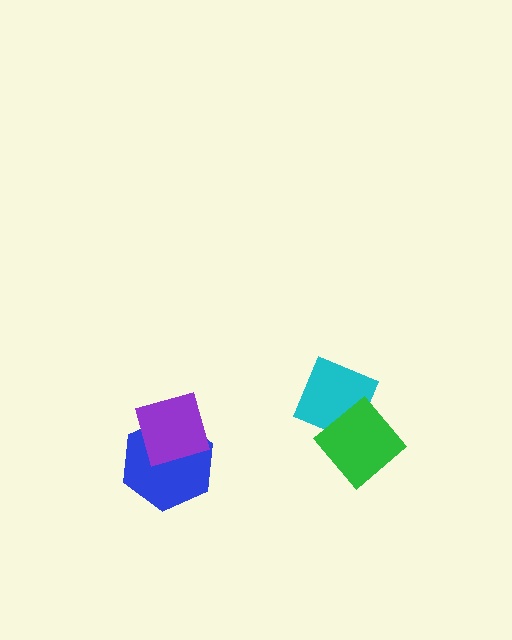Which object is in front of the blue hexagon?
The purple diamond is in front of the blue hexagon.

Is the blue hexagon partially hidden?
Yes, it is partially covered by another shape.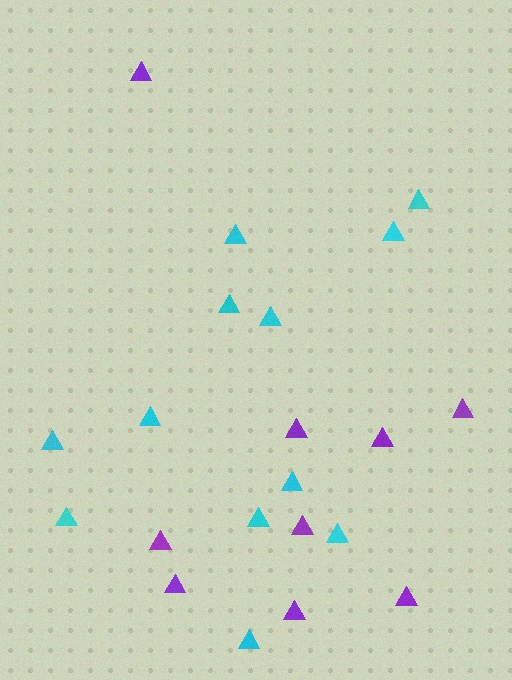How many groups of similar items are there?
There are 2 groups: one group of cyan triangles (12) and one group of purple triangles (9).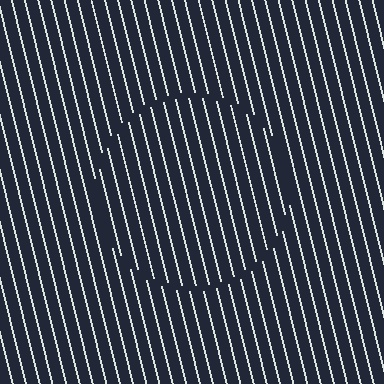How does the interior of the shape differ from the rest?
The interior of the shape contains the same grating, shifted by half a period — the contour is defined by the phase discontinuity where line-ends from the inner and outer gratings abut.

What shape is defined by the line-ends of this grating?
An illusory circle. The interior of the shape contains the same grating, shifted by half a period — the contour is defined by the phase discontinuity where line-ends from the inner and outer gratings abut.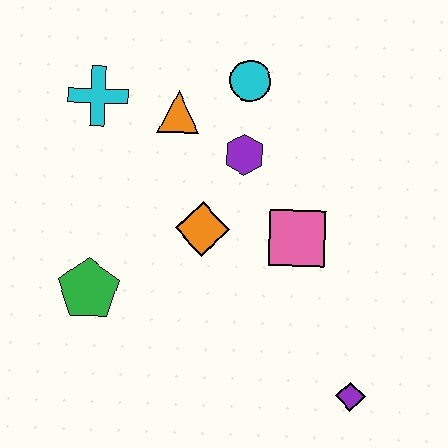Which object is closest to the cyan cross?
The orange triangle is closest to the cyan cross.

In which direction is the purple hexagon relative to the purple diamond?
The purple hexagon is above the purple diamond.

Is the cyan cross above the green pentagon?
Yes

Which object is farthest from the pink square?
The cyan cross is farthest from the pink square.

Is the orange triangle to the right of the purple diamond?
No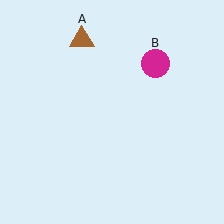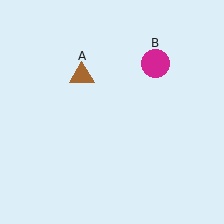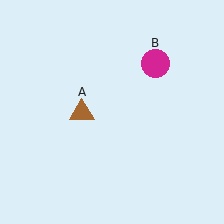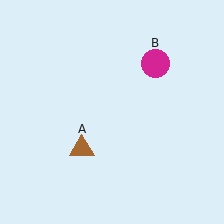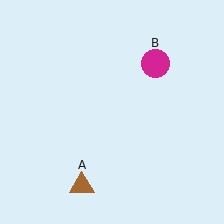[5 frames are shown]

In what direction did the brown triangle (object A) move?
The brown triangle (object A) moved down.